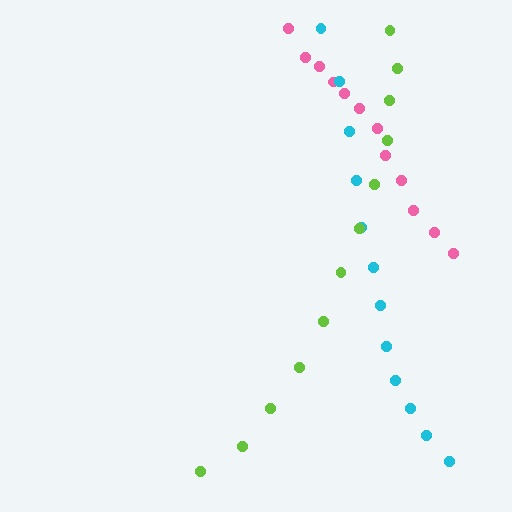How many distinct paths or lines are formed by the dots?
There are 3 distinct paths.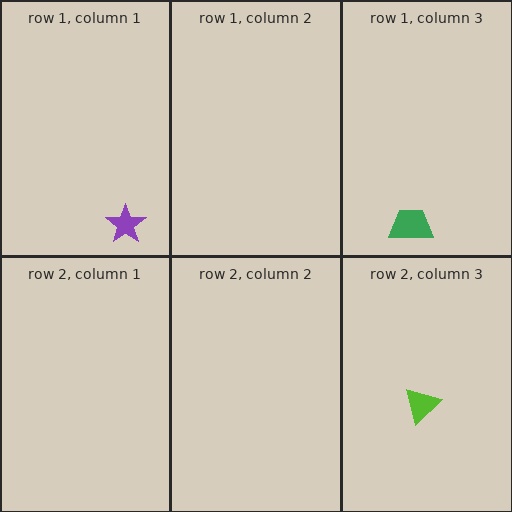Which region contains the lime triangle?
The row 2, column 3 region.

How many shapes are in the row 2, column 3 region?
1.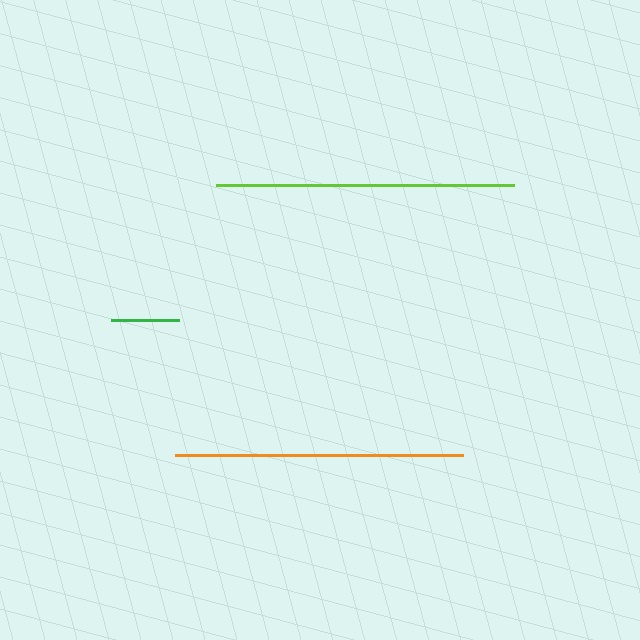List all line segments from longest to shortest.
From longest to shortest: lime, orange, green.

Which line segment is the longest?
The lime line is the longest at approximately 298 pixels.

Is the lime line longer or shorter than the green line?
The lime line is longer than the green line.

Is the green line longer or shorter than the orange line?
The orange line is longer than the green line.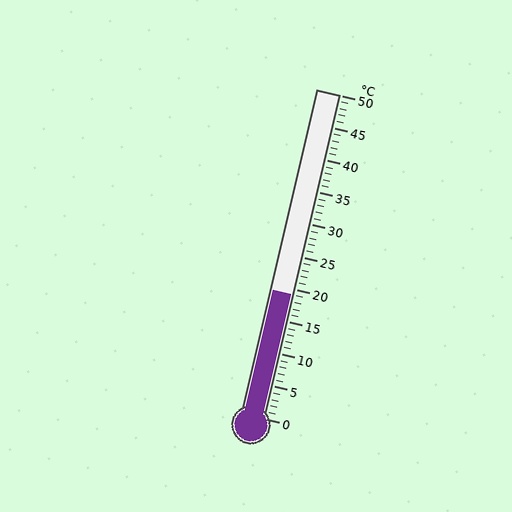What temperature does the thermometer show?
The thermometer shows approximately 19°C.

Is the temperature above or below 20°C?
The temperature is below 20°C.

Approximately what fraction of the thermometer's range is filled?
The thermometer is filled to approximately 40% of its range.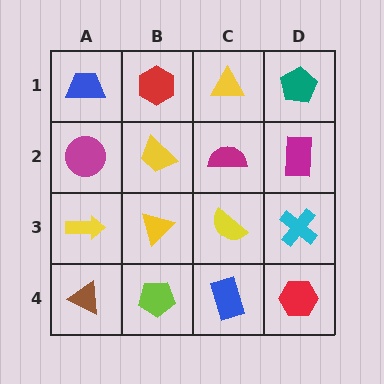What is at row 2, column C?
A magenta semicircle.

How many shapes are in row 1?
4 shapes.